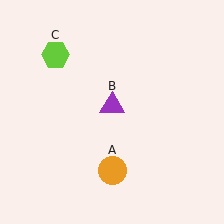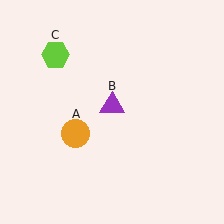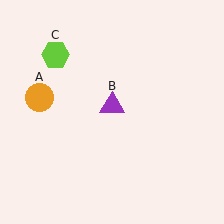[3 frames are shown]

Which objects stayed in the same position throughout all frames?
Purple triangle (object B) and lime hexagon (object C) remained stationary.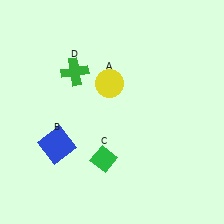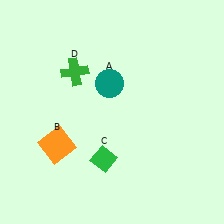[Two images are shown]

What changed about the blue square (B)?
In Image 1, B is blue. In Image 2, it changed to orange.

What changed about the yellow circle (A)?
In Image 1, A is yellow. In Image 2, it changed to teal.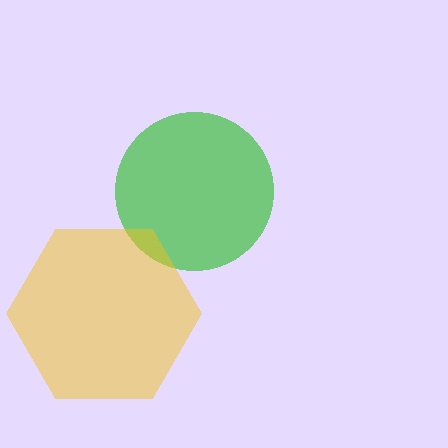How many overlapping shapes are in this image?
There are 2 overlapping shapes in the image.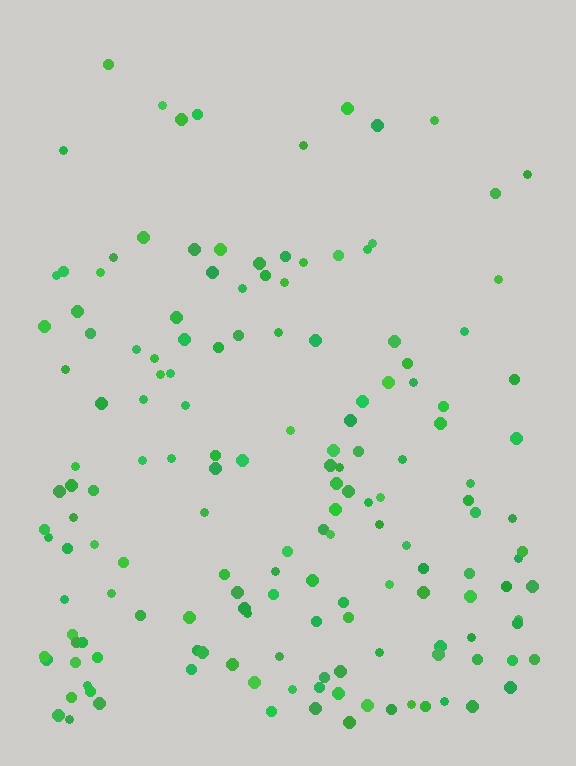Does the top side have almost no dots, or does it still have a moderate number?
Still a moderate number, just noticeably fewer than the bottom.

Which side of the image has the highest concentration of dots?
The bottom.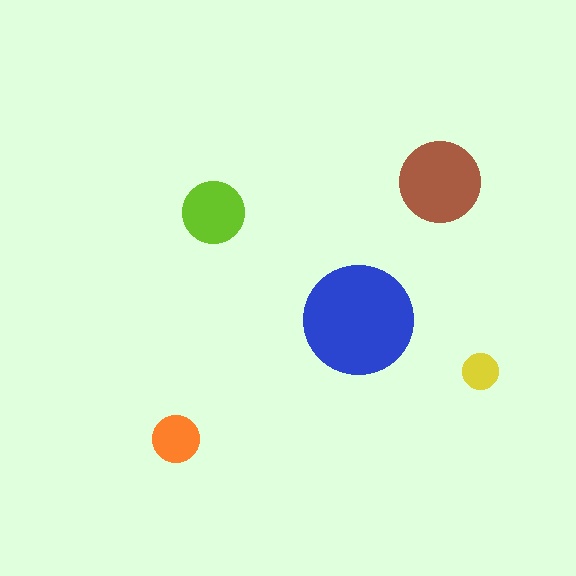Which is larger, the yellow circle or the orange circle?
The orange one.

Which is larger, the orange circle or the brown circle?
The brown one.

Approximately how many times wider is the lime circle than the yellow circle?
About 1.5 times wider.